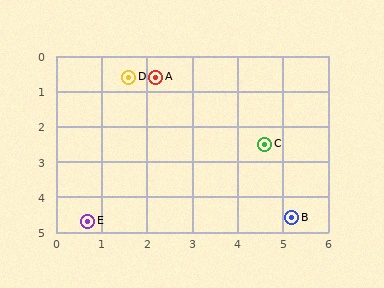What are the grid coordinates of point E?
Point E is at approximately (0.7, 4.7).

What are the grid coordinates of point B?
Point B is at approximately (5.2, 4.6).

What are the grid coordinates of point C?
Point C is at approximately (4.6, 2.5).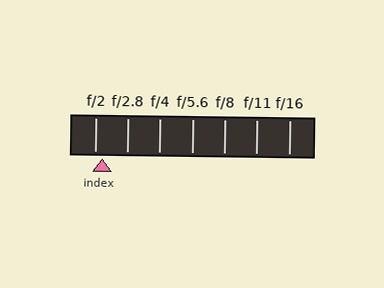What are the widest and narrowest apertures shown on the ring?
The widest aperture shown is f/2 and the narrowest is f/16.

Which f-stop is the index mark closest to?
The index mark is closest to f/2.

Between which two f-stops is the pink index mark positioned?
The index mark is between f/2 and f/2.8.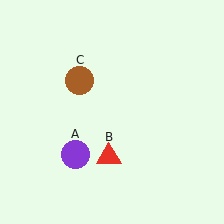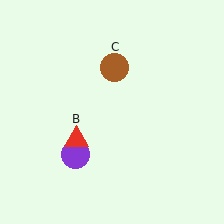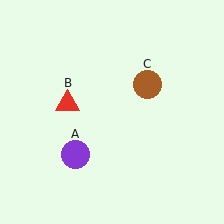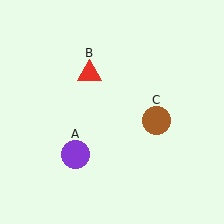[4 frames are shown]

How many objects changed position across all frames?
2 objects changed position: red triangle (object B), brown circle (object C).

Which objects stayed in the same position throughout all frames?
Purple circle (object A) remained stationary.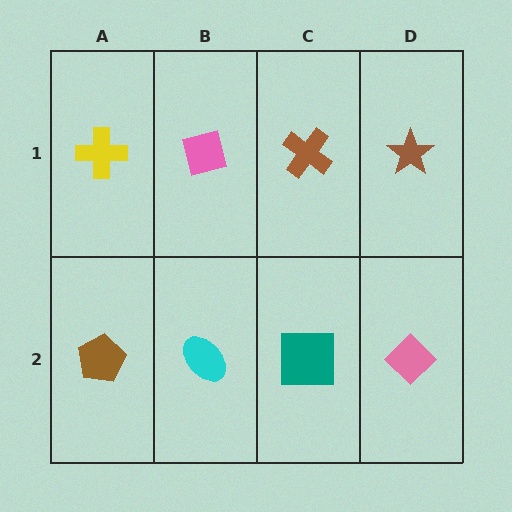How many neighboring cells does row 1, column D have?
2.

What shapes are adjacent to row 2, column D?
A brown star (row 1, column D), a teal square (row 2, column C).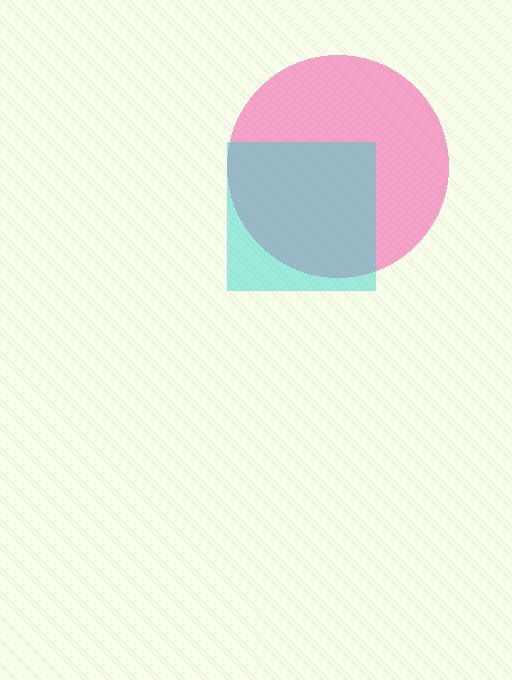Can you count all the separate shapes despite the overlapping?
Yes, there are 2 separate shapes.